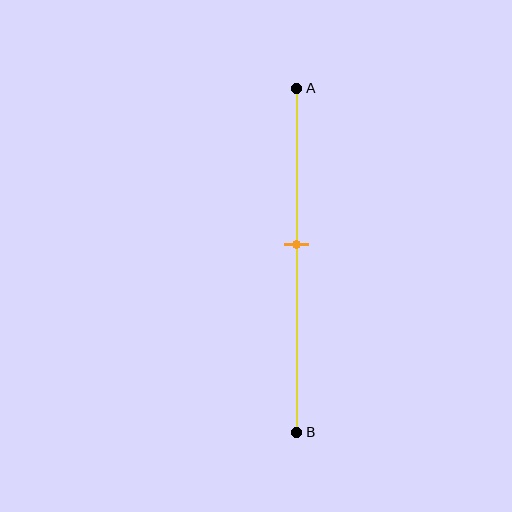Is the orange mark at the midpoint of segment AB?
No, the mark is at about 45% from A, not at the 50% midpoint.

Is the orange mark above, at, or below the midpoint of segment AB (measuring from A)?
The orange mark is above the midpoint of segment AB.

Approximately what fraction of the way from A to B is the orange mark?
The orange mark is approximately 45% of the way from A to B.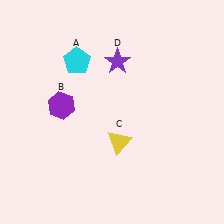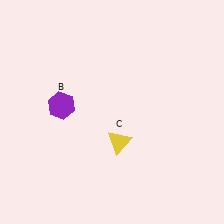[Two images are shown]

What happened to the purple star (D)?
The purple star (D) was removed in Image 2. It was in the top-right area of Image 1.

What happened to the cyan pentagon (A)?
The cyan pentagon (A) was removed in Image 2. It was in the top-left area of Image 1.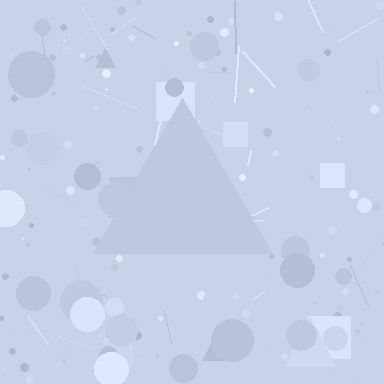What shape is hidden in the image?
A triangle is hidden in the image.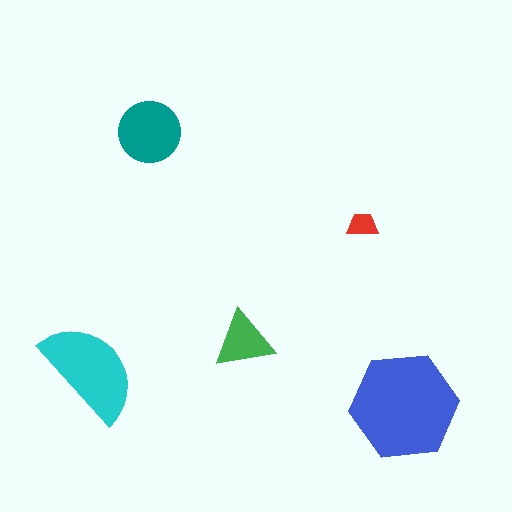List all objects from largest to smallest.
The blue hexagon, the cyan semicircle, the teal circle, the green triangle, the red trapezoid.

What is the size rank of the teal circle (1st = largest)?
3rd.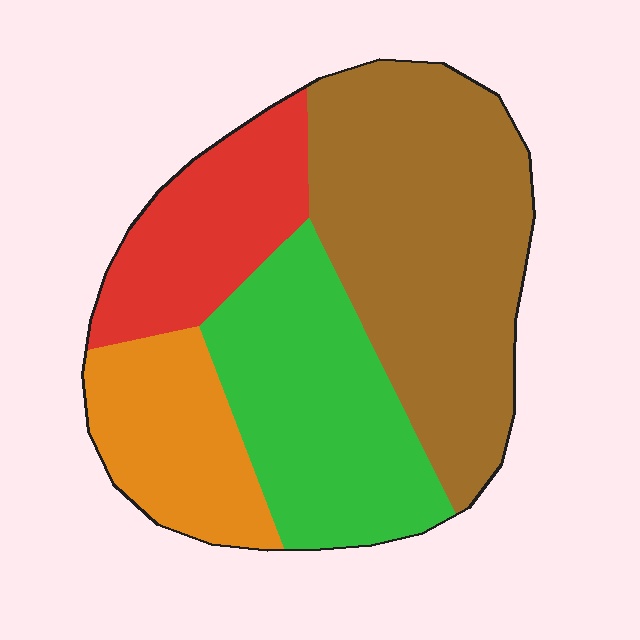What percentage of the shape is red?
Red covers 17% of the shape.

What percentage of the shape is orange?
Orange covers 16% of the shape.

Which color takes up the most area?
Brown, at roughly 40%.